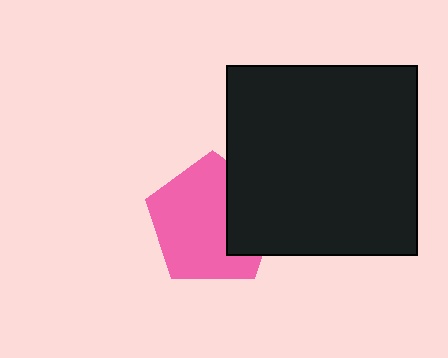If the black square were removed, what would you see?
You would see the complete pink pentagon.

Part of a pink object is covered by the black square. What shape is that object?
It is a pentagon.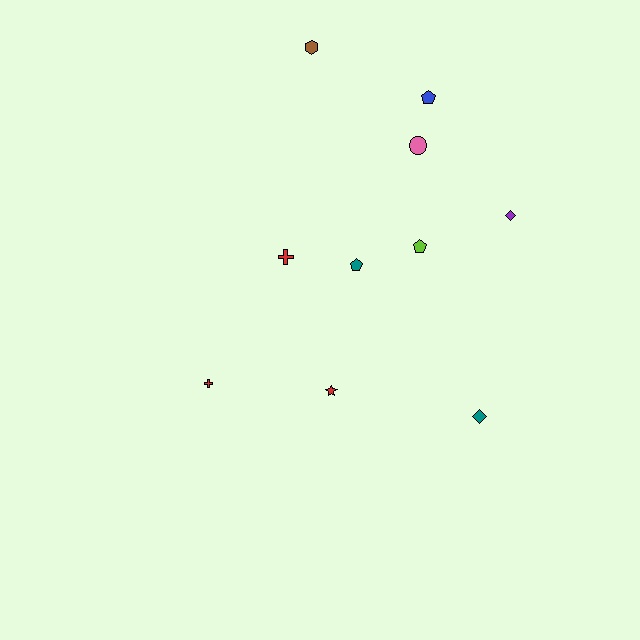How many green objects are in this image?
There are no green objects.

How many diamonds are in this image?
There are 2 diamonds.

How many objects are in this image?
There are 10 objects.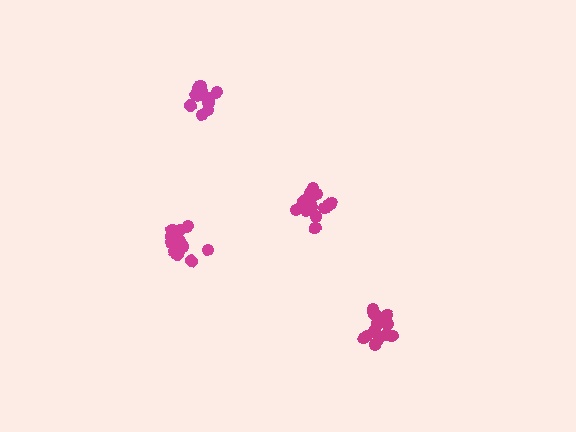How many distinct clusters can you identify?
There are 4 distinct clusters.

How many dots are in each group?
Group 1: 17 dots, Group 2: 15 dots, Group 3: 14 dots, Group 4: 17 dots (63 total).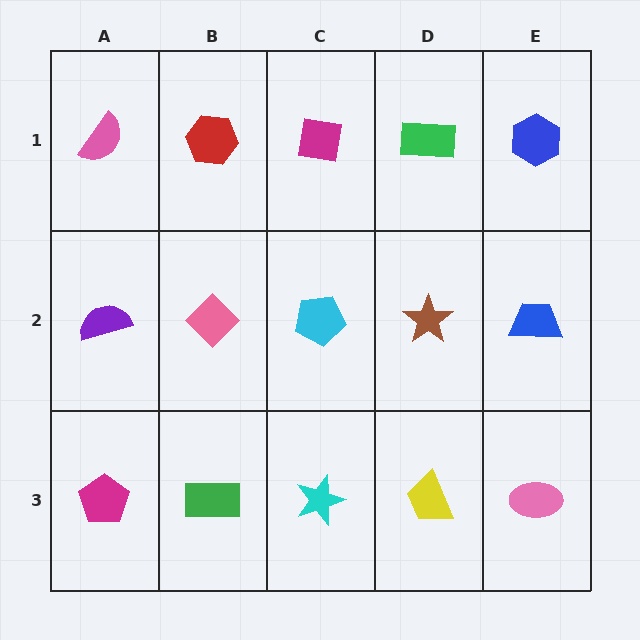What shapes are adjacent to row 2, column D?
A green rectangle (row 1, column D), a yellow trapezoid (row 3, column D), a cyan pentagon (row 2, column C), a blue trapezoid (row 2, column E).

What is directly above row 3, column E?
A blue trapezoid.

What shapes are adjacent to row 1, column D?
A brown star (row 2, column D), a magenta square (row 1, column C), a blue hexagon (row 1, column E).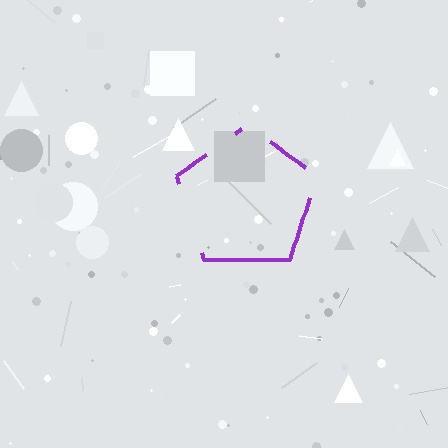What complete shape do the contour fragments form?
The contour fragments form a pentagon.